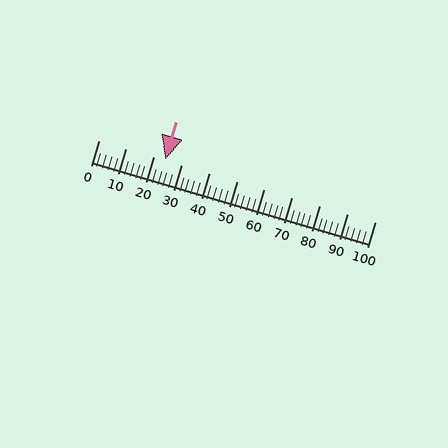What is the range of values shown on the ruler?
The ruler shows values from 0 to 100.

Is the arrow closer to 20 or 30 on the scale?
The arrow is closer to 20.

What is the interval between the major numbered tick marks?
The major tick marks are spaced 10 units apart.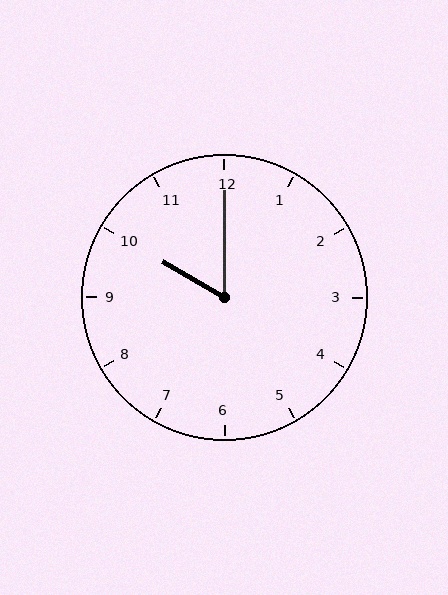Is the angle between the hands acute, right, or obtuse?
It is acute.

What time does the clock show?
10:00.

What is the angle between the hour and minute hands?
Approximately 60 degrees.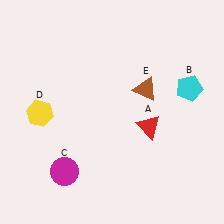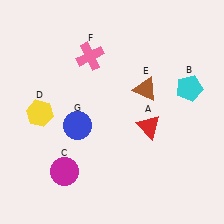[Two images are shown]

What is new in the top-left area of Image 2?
A pink cross (F) was added in the top-left area of Image 2.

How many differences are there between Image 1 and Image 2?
There are 2 differences between the two images.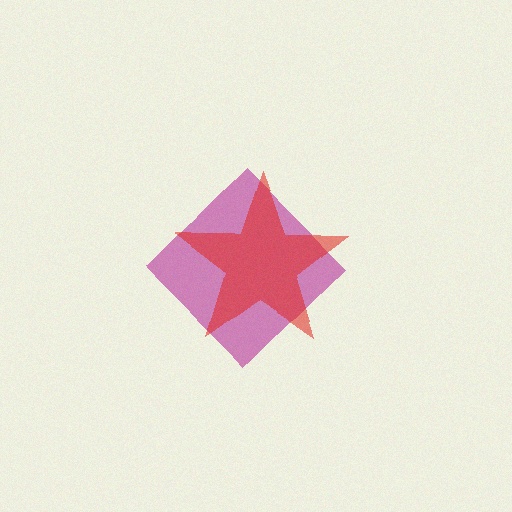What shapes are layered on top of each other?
The layered shapes are: a magenta diamond, a red star.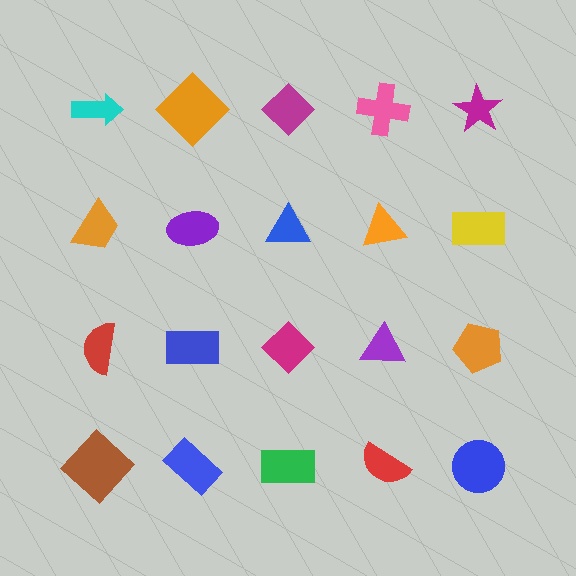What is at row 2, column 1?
An orange trapezoid.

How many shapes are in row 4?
5 shapes.